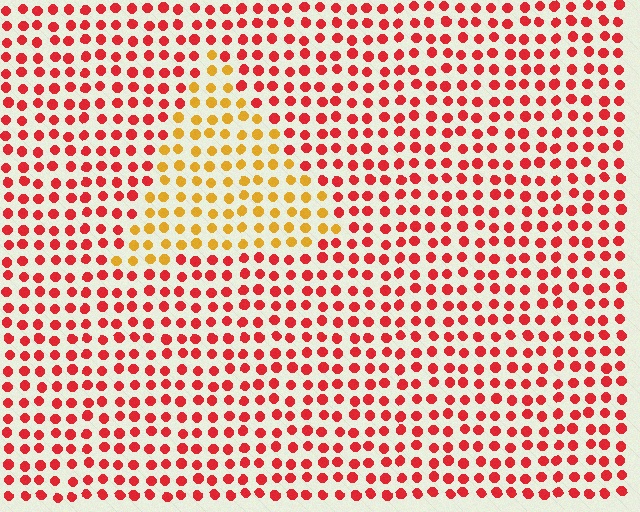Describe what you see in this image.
The image is filled with small red elements in a uniform arrangement. A triangle-shaped region is visible where the elements are tinted to a slightly different hue, forming a subtle color boundary.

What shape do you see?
I see a triangle.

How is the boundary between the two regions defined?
The boundary is defined purely by a slight shift in hue (about 46 degrees). Spacing, size, and orientation are identical on both sides.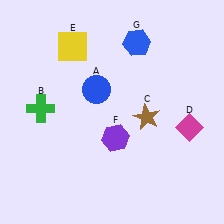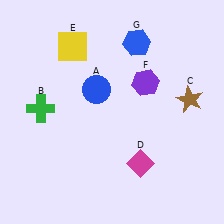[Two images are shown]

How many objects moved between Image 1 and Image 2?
3 objects moved between the two images.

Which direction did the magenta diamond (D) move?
The magenta diamond (D) moved left.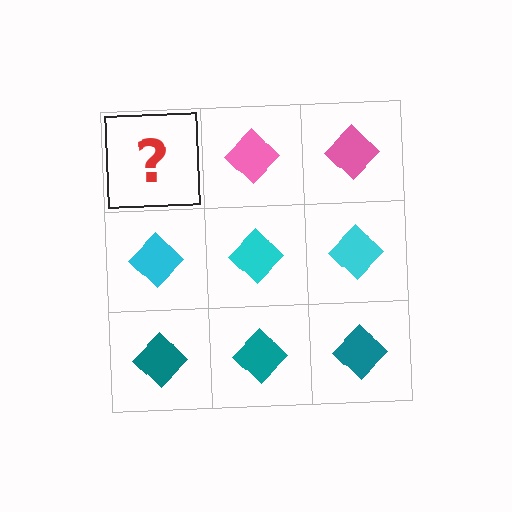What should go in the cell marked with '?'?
The missing cell should contain a pink diamond.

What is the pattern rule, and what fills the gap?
The rule is that each row has a consistent color. The gap should be filled with a pink diamond.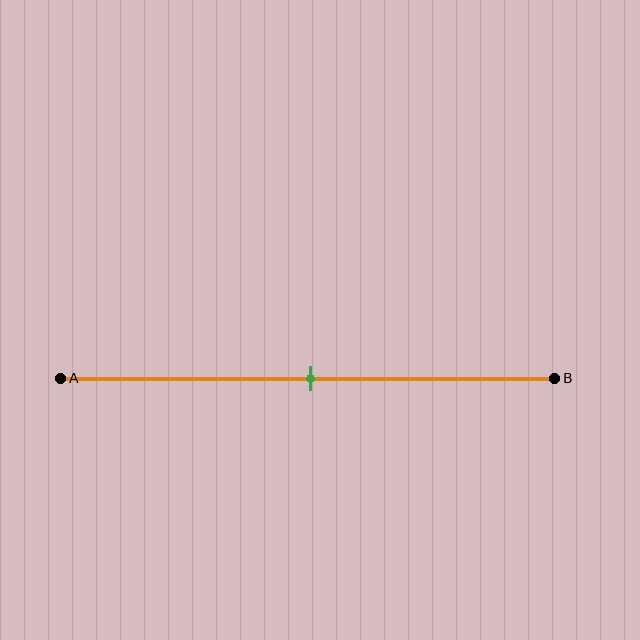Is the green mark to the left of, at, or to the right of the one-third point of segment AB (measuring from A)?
The green mark is to the right of the one-third point of segment AB.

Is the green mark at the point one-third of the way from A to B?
No, the mark is at about 50% from A, not at the 33% one-third point.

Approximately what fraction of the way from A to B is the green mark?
The green mark is approximately 50% of the way from A to B.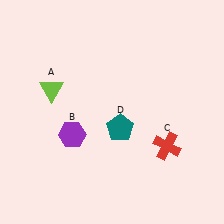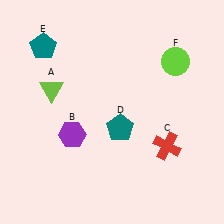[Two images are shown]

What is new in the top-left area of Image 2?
A teal pentagon (E) was added in the top-left area of Image 2.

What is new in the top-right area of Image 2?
A lime circle (F) was added in the top-right area of Image 2.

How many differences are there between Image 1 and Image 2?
There are 2 differences between the two images.